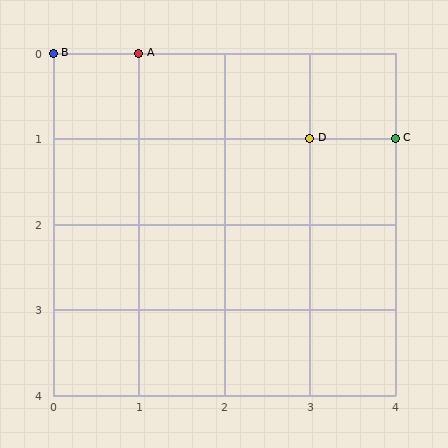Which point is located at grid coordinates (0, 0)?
Point B is at (0, 0).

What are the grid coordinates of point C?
Point C is at grid coordinates (4, 1).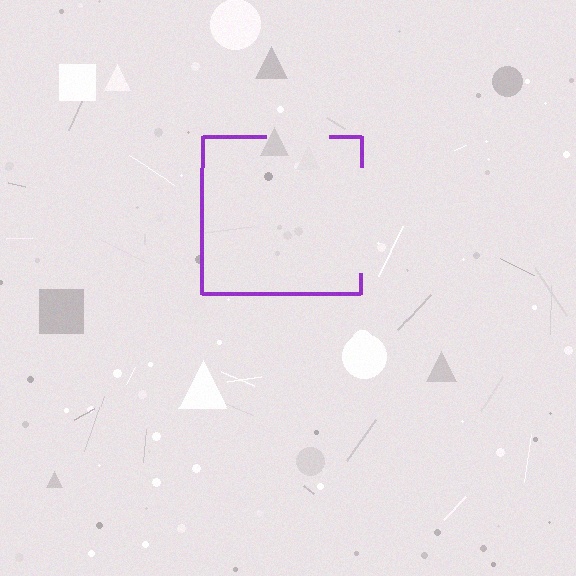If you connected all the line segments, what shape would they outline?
They would outline a square.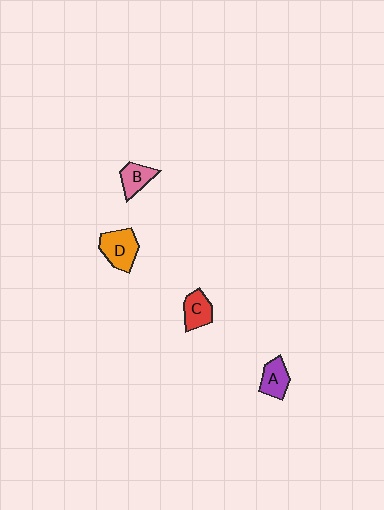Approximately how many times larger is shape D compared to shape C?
Approximately 1.4 times.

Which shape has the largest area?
Shape D (orange).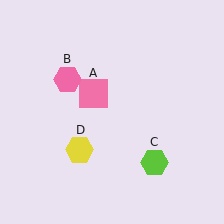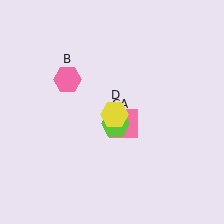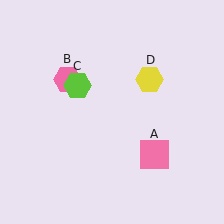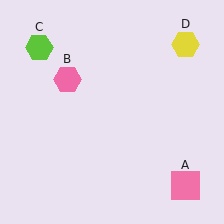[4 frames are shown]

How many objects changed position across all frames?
3 objects changed position: pink square (object A), lime hexagon (object C), yellow hexagon (object D).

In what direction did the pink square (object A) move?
The pink square (object A) moved down and to the right.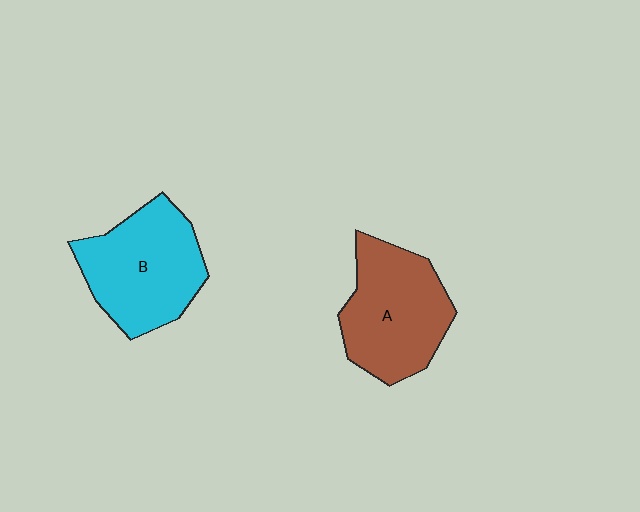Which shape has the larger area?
Shape B (cyan).